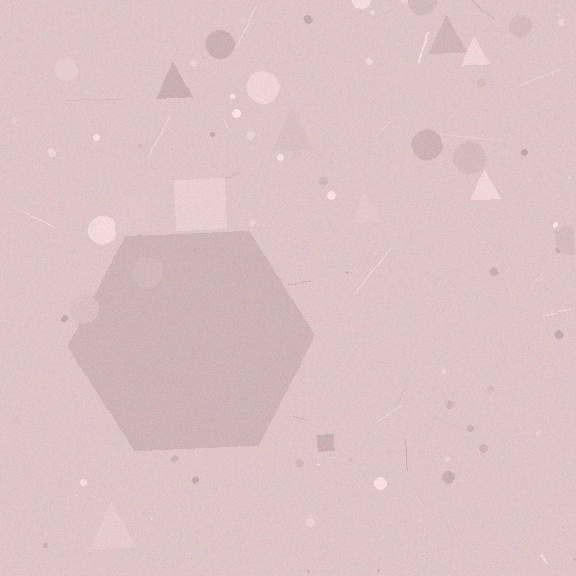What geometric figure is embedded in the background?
A hexagon is embedded in the background.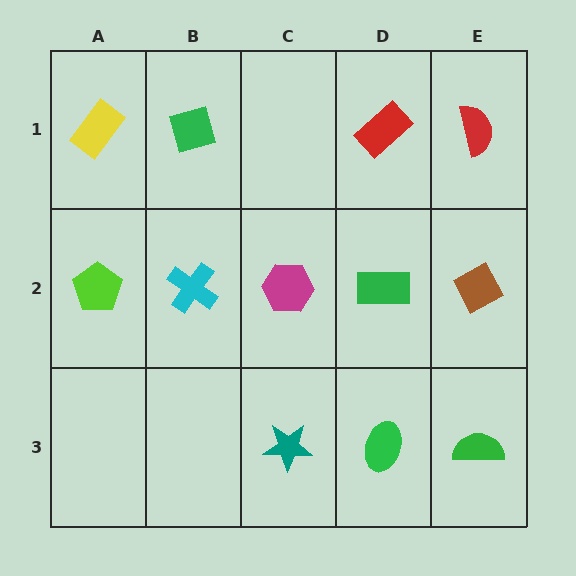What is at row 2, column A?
A lime pentagon.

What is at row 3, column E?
A green semicircle.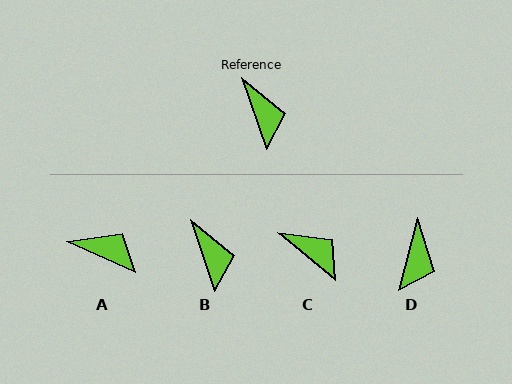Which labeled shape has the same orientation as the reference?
B.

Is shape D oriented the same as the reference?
No, it is off by about 33 degrees.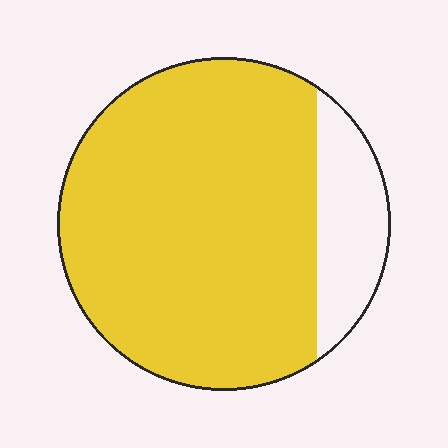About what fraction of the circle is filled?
About five sixths (5/6).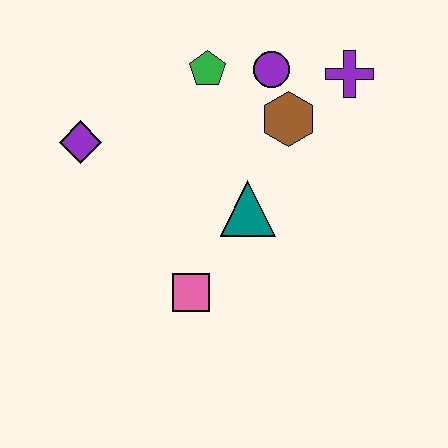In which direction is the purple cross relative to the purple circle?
The purple cross is to the right of the purple circle.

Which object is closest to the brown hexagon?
The purple circle is closest to the brown hexagon.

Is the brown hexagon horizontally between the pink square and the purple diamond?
No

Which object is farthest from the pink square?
The purple cross is farthest from the pink square.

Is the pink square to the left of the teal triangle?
Yes